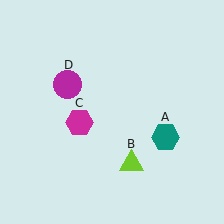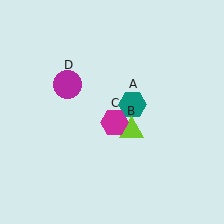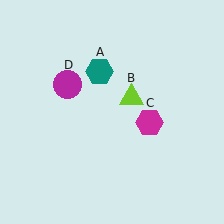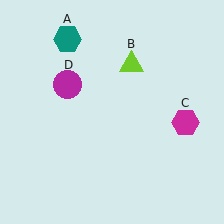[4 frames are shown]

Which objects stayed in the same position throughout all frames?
Magenta circle (object D) remained stationary.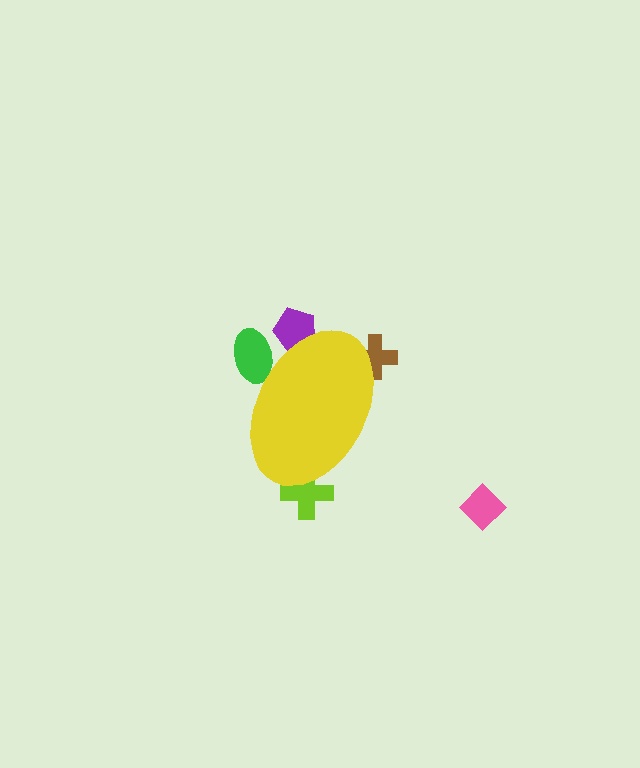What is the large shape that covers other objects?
A yellow ellipse.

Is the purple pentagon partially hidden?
Yes, the purple pentagon is partially hidden behind the yellow ellipse.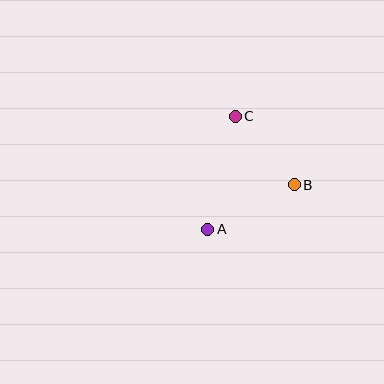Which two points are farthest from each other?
Points A and C are farthest from each other.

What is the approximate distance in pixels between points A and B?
The distance between A and B is approximately 97 pixels.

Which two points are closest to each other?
Points B and C are closest to each other.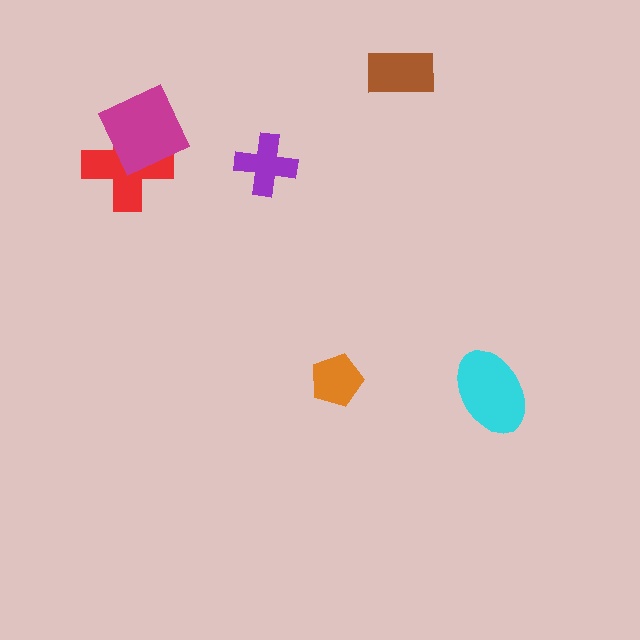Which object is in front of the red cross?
The magenta square is in front of the red cross.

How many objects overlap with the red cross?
1 object overlaps with the red cross.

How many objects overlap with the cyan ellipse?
0 objects overlap with the cyan ellipse.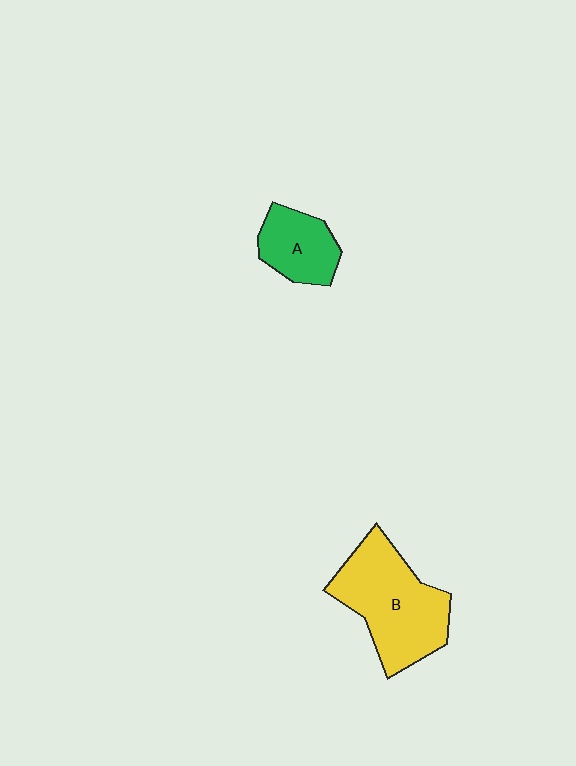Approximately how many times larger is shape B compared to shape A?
Approximately 2.0 times.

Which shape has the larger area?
Shape B (yellow).